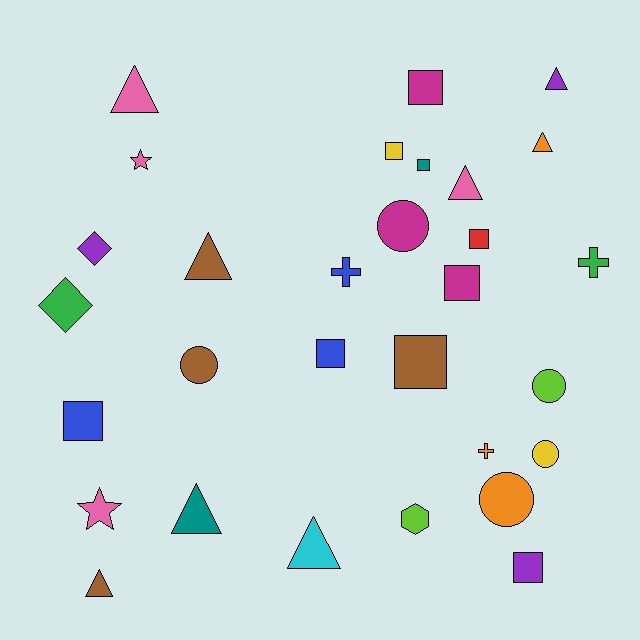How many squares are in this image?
There are 9 squares.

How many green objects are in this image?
There are 2 green objects.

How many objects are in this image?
There are 30 objects.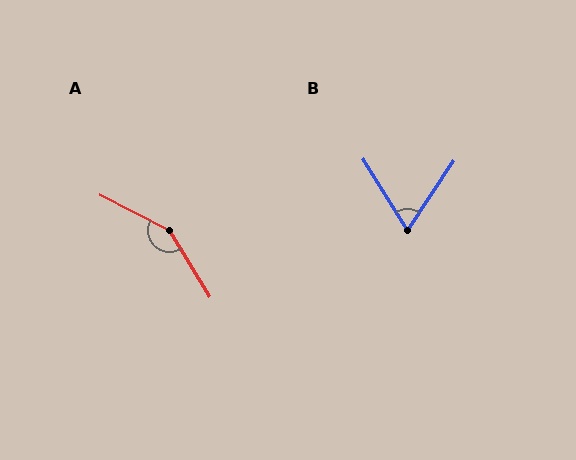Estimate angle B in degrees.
Approximately 66 degrees.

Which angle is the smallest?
B, at approximately 66 degrees.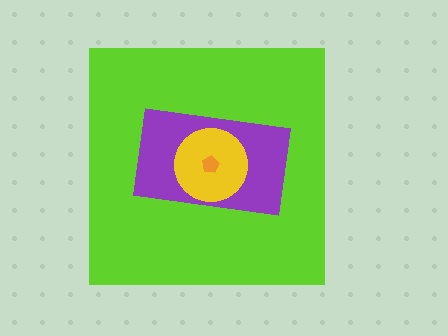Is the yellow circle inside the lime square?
Yes.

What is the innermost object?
The orange pentagon.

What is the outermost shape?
The lime square.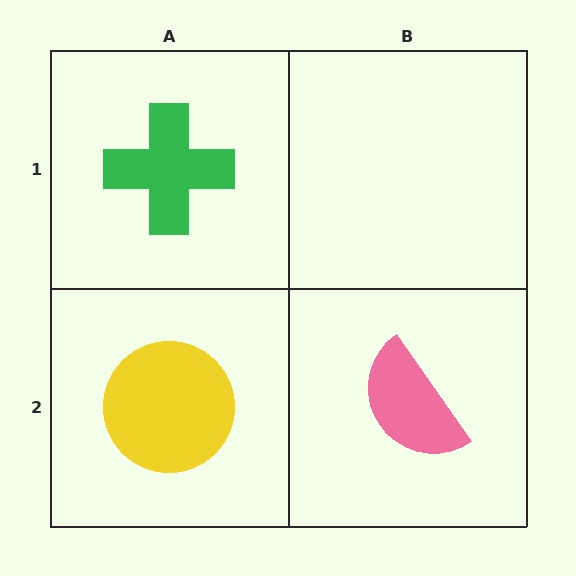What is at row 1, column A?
A green cross.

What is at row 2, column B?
A pink semicircle.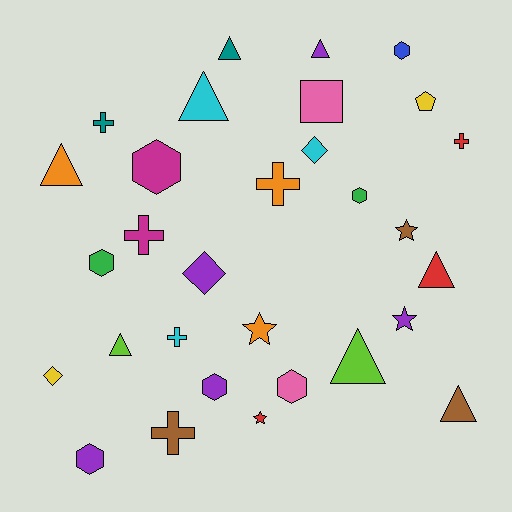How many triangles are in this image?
There are 8 triangles.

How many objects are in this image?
There are 30 objects.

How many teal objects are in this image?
There are 2 teal objects.